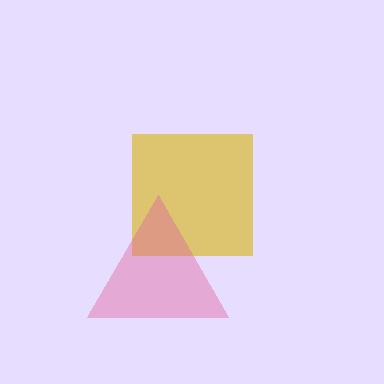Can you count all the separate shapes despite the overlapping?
Yes, there are 2 separate shapes.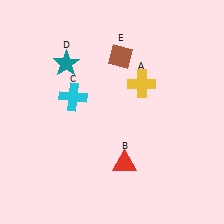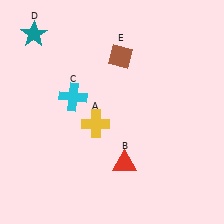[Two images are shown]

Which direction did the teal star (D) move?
The teal star (D) moved left.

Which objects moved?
The objects that moved are: the yellow cross (A), the teal star (D).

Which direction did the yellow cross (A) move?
The yellow cross (A) moved left.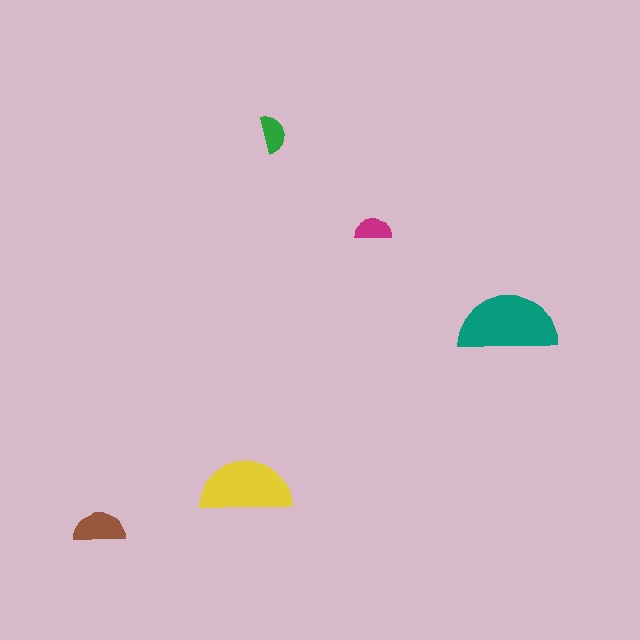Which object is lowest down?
The brown semicircle is bottommost.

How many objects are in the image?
There are 5 objects in the image.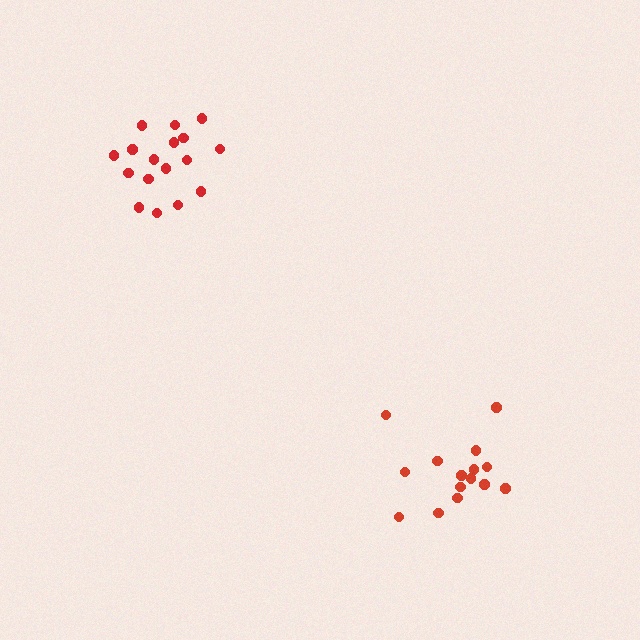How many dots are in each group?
Group 1: 15 dots, Group 2: 17 dots (32 total).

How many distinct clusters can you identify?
There are 2 distinct clusters.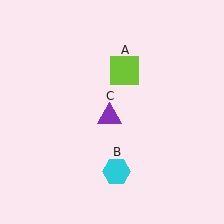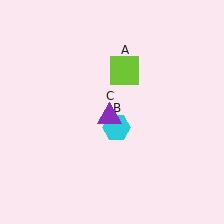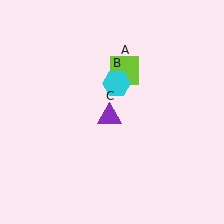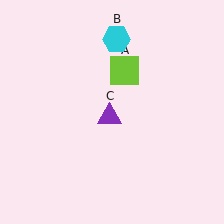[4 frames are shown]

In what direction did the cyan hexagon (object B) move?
The cyan hexagon (object B) moved up.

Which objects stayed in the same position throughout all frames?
Lime square (object A) and purple triangle (object C) remained stationary.